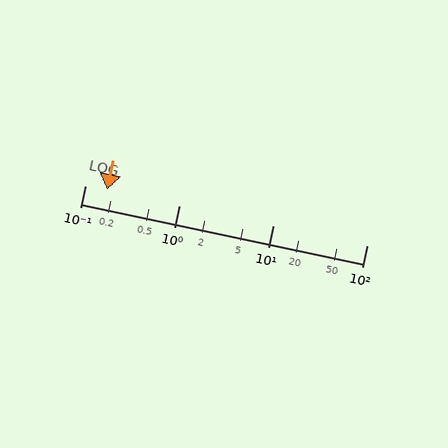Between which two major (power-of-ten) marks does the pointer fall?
The pointer is between 0.1 and 1.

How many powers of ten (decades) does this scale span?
The scale spans 3 decades, from 0.1 to 100.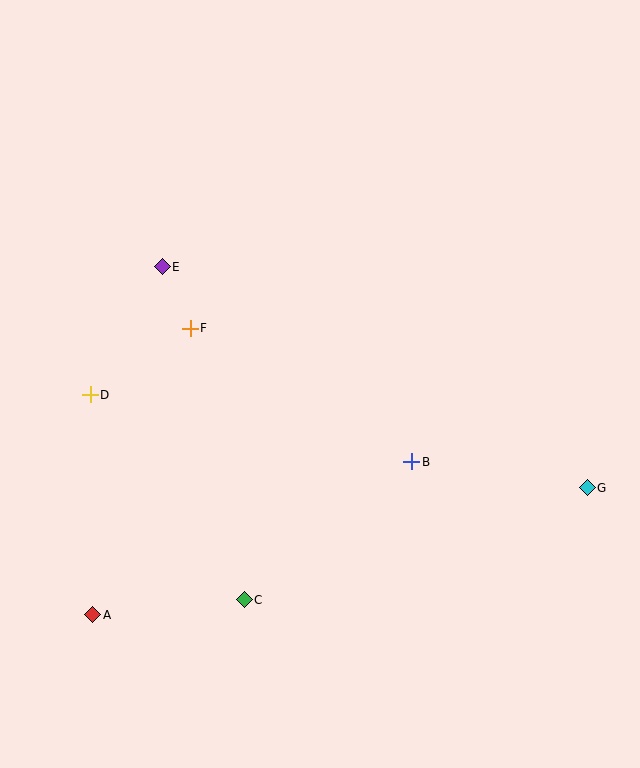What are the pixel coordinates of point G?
Point G is at (587, 488).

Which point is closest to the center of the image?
Point B at (412, 462) is closest to the center.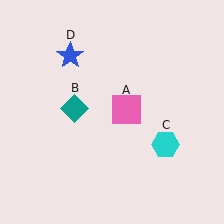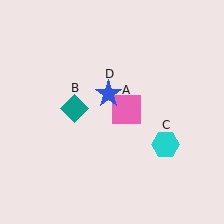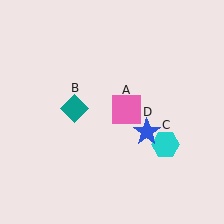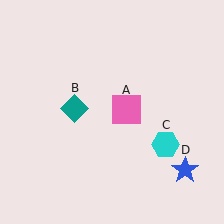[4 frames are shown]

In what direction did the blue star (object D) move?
The blue star (object D) moved down and to the right.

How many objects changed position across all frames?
1 object changed position: blue star (object D).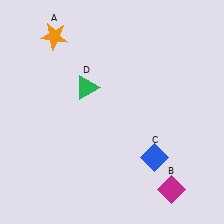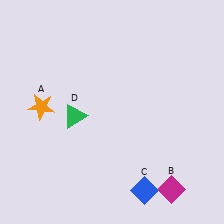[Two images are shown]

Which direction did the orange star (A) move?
The orange star (A) moved down.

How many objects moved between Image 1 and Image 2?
3 objects moved between the two images.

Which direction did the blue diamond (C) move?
The blue diamond (C) moved down.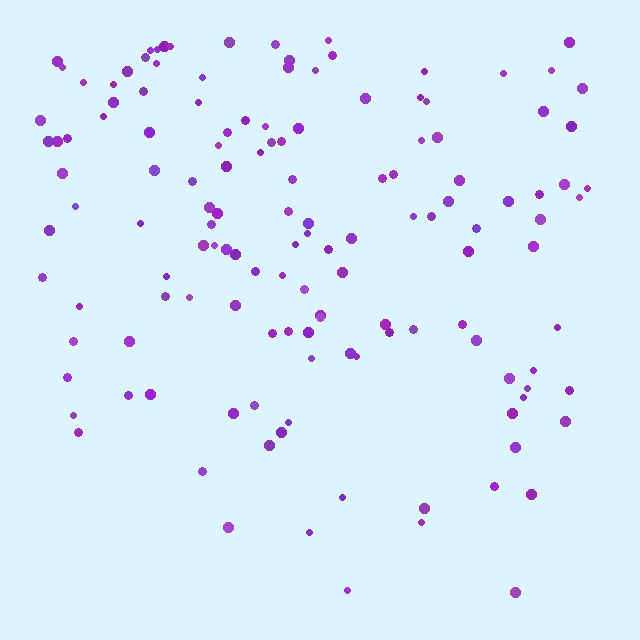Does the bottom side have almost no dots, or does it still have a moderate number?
Still a moderate number, just noticeably fewer than the top.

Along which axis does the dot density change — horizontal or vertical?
Vertical.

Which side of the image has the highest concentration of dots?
The top.